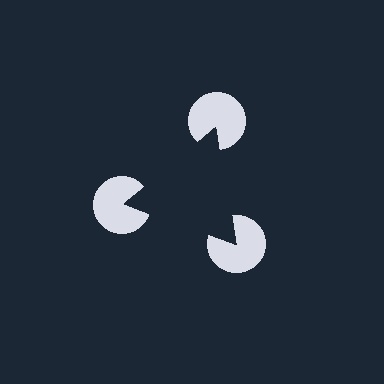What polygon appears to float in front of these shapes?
An illusory triangle — its edges are inferred from the aligned wedge cuts in the pac-man discs, not physically drawn.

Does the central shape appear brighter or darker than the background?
It typically appears slightly darker than the background, even though no actual brightness change is drawn.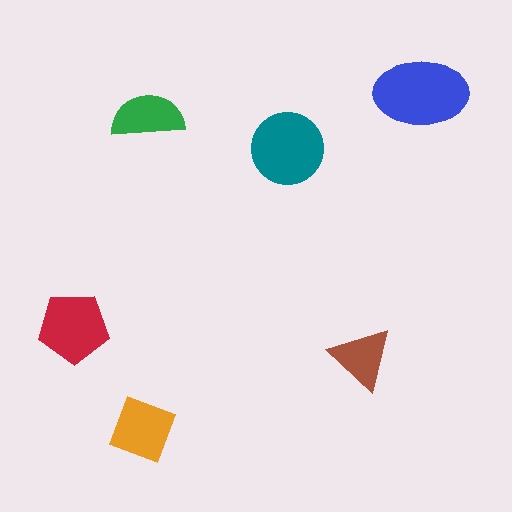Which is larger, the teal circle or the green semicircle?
The teal circle.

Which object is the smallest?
The brown triangle.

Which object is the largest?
The blue ellipse.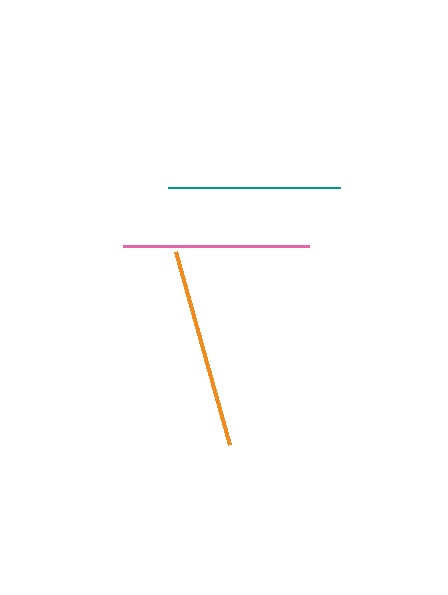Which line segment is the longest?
The orange line is the longest at approximately 200 pixels.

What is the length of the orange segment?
The orange segment is approximately 200 pixels long.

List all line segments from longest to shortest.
From longest to shortest: orange, pink, teal.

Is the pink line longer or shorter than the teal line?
The pink line is longer than the teal line.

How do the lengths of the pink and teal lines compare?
The pink and teal lines are approximately the same length.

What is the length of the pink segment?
The pink segment is approximately 187 pixels long.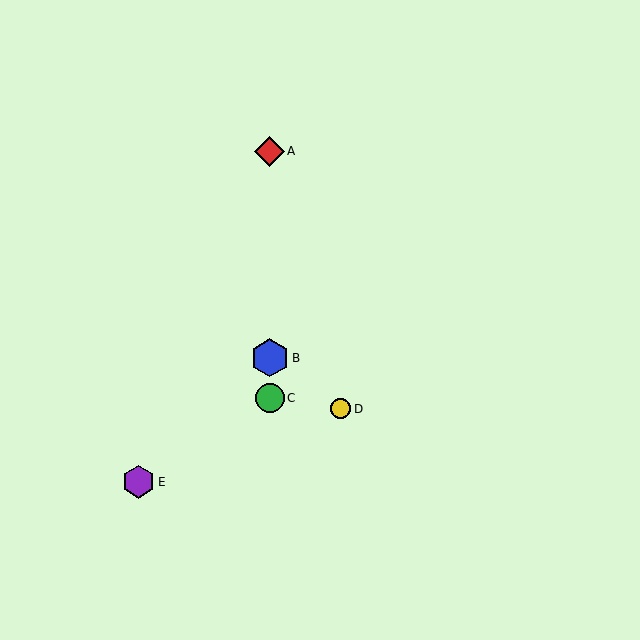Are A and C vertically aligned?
Yes, both are at x≈270.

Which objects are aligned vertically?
Objects A, B, C are aligned vertically.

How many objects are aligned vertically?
3 objects (A, B, C) are aligned vertically.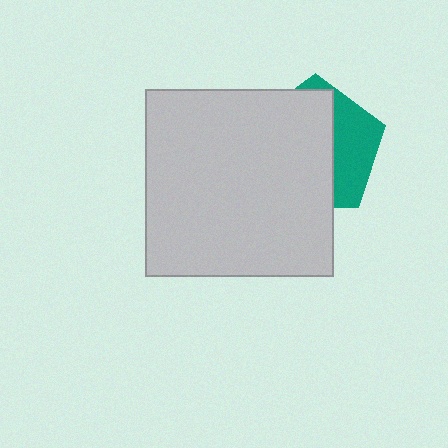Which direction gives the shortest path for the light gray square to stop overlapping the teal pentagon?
Moving left gives the shortest separation.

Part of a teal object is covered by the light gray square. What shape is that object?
It is a pentagon.